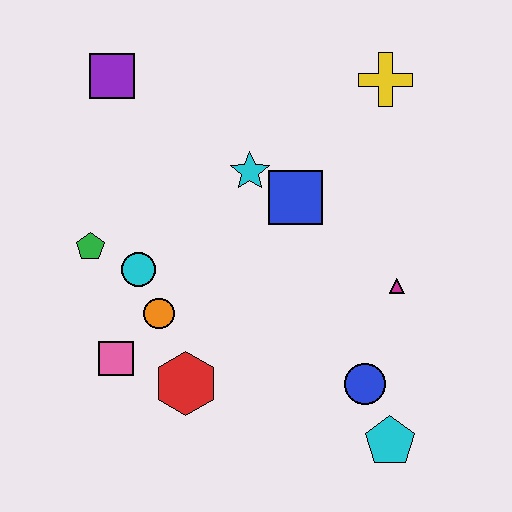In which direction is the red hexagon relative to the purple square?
The red hexagon is below the purple square.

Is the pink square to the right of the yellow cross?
No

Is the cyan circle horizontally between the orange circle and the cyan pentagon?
No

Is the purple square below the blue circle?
No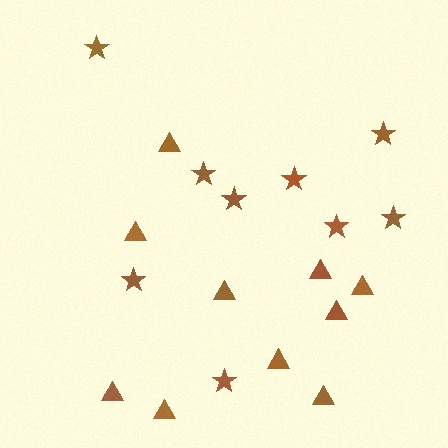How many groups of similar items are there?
There are 2 groups: one group of stars (9) and one group of triangles (10).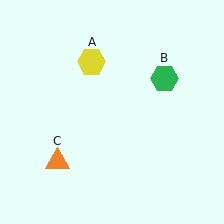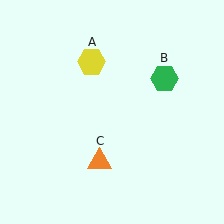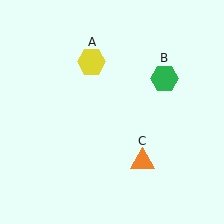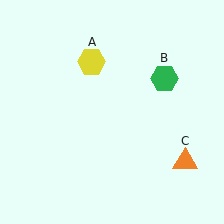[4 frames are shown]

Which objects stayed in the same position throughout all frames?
Yellow hexagon (object A) and green hexagon (object B) remained stationary.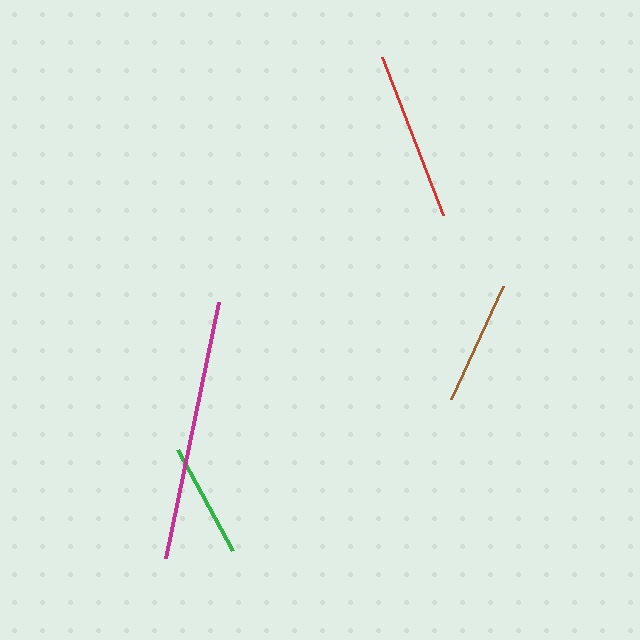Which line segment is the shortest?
The green line is the shortest at approximately 115 pixels.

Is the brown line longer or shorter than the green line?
The brown line is longer than the green line.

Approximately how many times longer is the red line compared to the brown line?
The red line is approximately 1.4 times the length of the brown line.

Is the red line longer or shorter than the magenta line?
The magenta line is longer than the red line.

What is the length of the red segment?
The red segment is approximately 170 pixels long.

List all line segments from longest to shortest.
From longest to shortest: magenta, red, brown, green.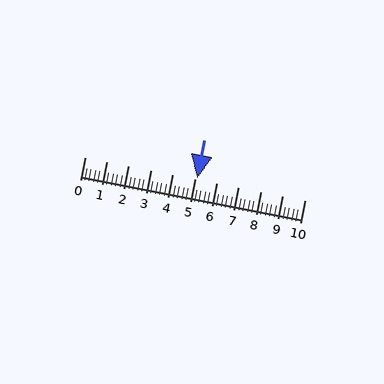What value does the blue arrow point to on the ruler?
The blue arrow points to approximately 5.1.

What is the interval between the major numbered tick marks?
The major tick marks are spaced 1 units apart.